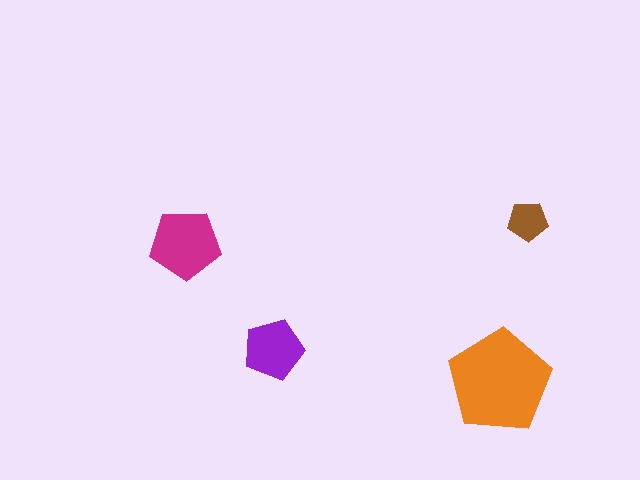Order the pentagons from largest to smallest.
the orange one, the magenta one, the purple one, the brown one.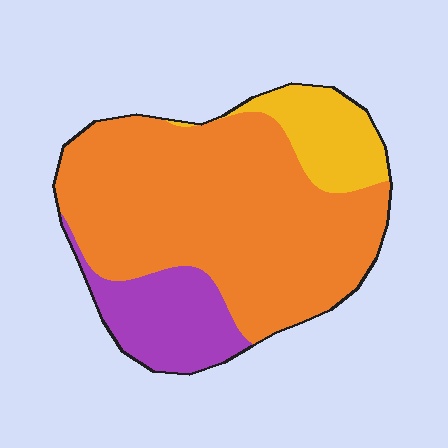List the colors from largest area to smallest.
From largest to smallest: orange, purple, yellow.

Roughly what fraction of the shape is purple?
Purple takes up about one sixth (1/6) of the shape.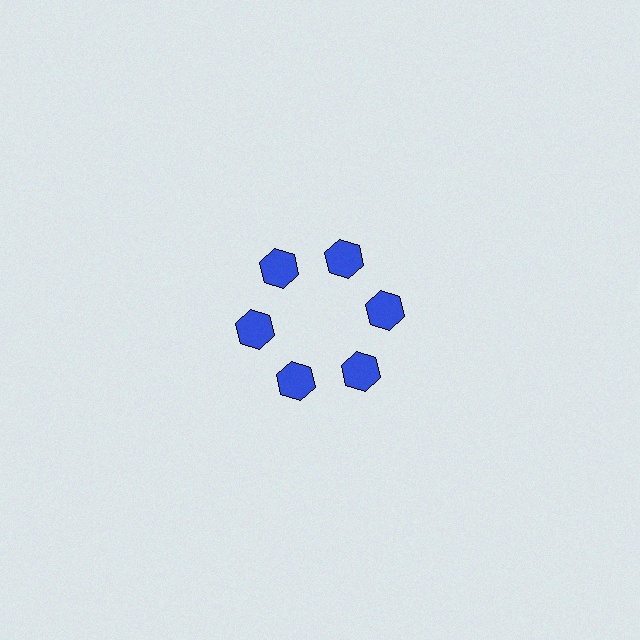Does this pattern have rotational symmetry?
Yes, this pattern has 6-fold rotational symmetry. It looks the same after rotating 60 degrees around the center.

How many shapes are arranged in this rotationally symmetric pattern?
There are 6 shapes, arranged in 6 groups of 1.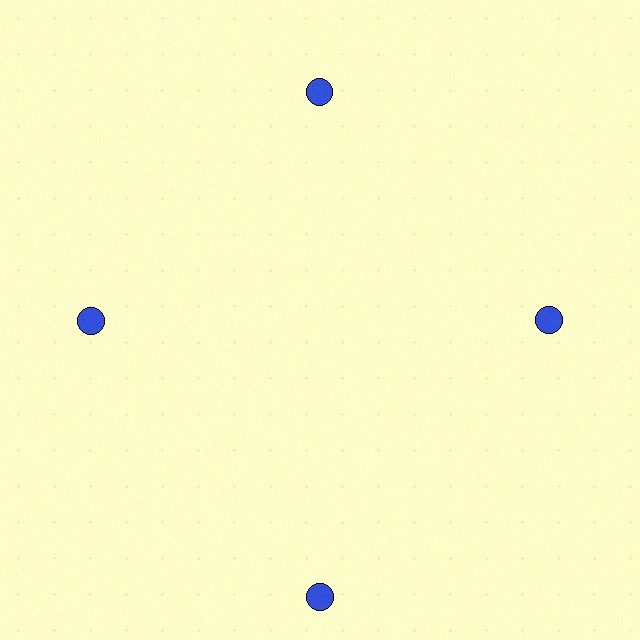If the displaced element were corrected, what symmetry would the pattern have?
It would have 4-fold rotational symmetry — the pattern would map onto itself every 90 degrees.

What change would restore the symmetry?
The symmetry would be restored by moving it inward, back onto the ring so that all 4 circles sit at equal angles and equal distance from the center.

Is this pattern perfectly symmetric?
No. The 4 blue circles are arranged in a ring, but one element near the 6 o'clock position is pushed outward from the center, breaking the 4-fold rotational symmetry.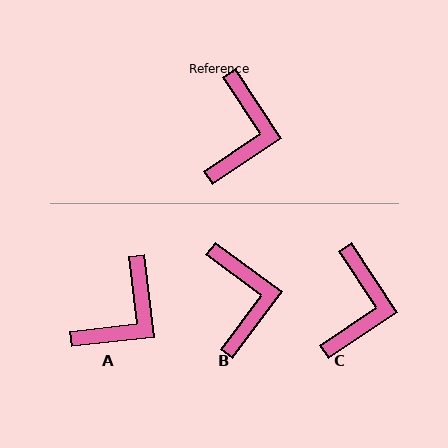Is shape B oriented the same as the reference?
No, it is off by about 20 degrees.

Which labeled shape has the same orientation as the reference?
C.